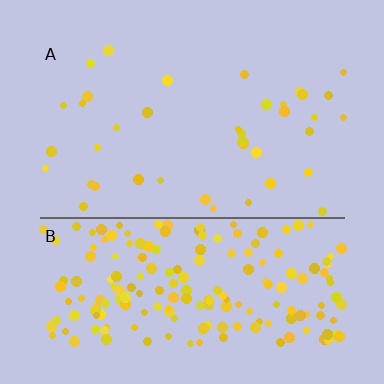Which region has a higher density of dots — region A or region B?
B (the bottom).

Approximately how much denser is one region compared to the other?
Approximately 5.2× — region B over region A.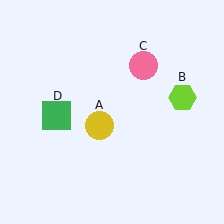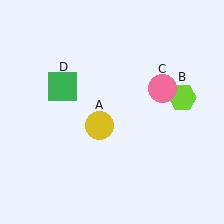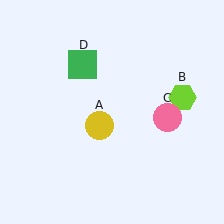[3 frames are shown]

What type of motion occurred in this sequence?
The pink circle (object C), green square (object D) rotated clockwise around the center of the scene.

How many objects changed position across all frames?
2 objects changed position: pink circle (object C), green square (object D).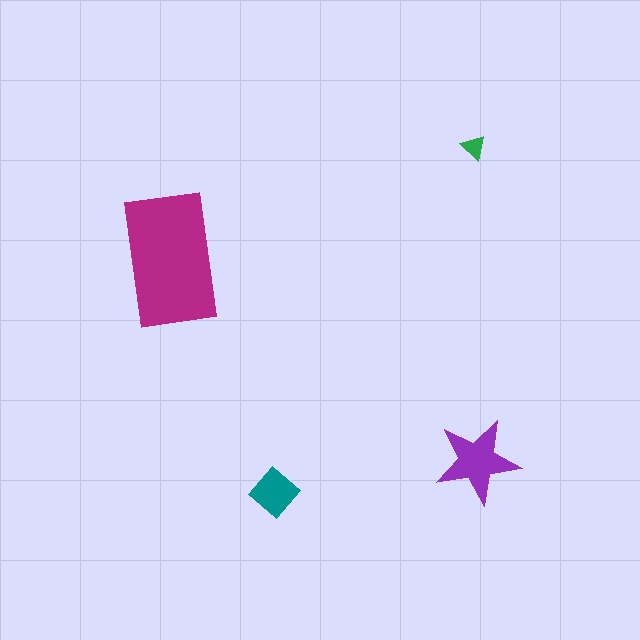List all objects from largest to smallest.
The magenta rectangle, the purple star, the teal diamond, the green triangle.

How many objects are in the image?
There are 4 objects in the image.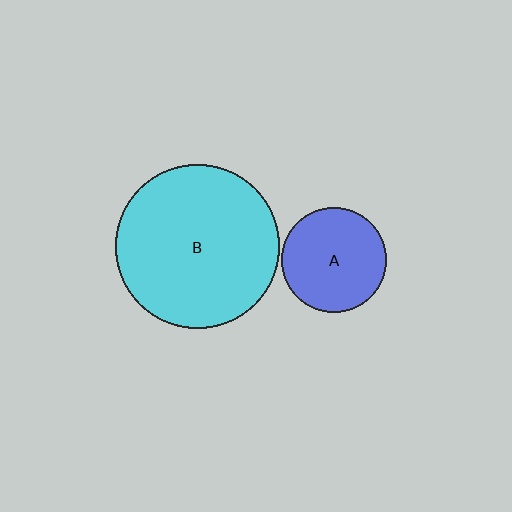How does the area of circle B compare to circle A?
Approximately 2.4 times.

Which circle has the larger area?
Circle B (cyan).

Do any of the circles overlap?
No, none of the circles overlap.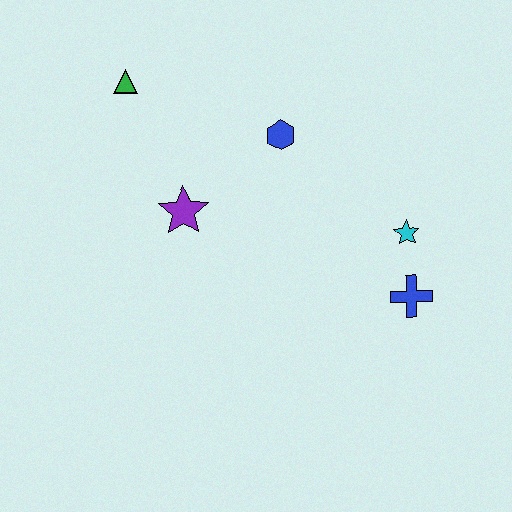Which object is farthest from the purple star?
The blue cross is farthest from the purple star.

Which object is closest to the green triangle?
The purple star is closest to the green triangle.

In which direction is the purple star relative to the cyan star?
The purple star is to the left of the cyan star.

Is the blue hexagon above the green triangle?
No